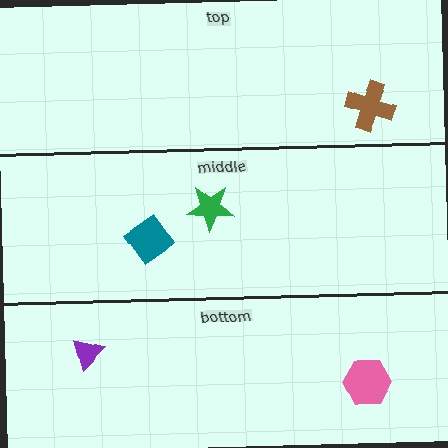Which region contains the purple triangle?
The bottom region.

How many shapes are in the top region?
1.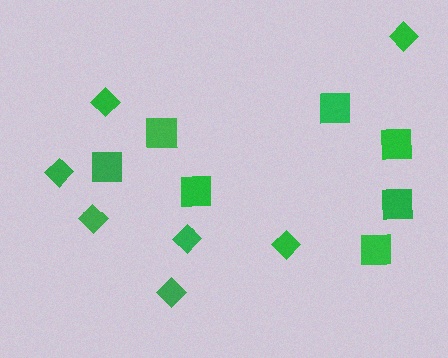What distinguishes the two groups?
There are 2 groups: one group of squares (7) and one group of diamonds (7).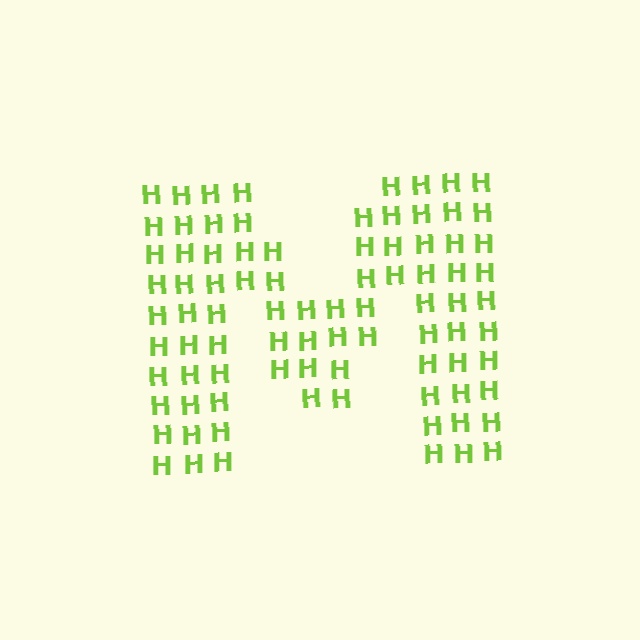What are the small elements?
The small elements are letter H's.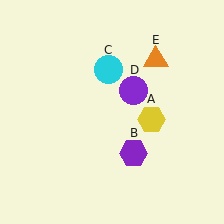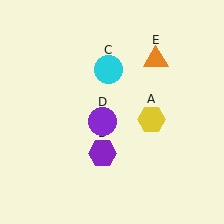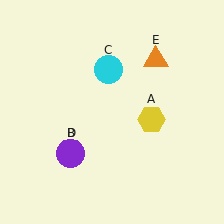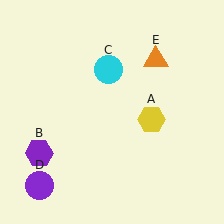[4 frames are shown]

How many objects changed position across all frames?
2 objects changed position: purple hexagon (object B), purple circle (object D).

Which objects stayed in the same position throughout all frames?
Yellow hexagon (object A) and cyan circle (object C) and orange triangle (object E) remained stationary.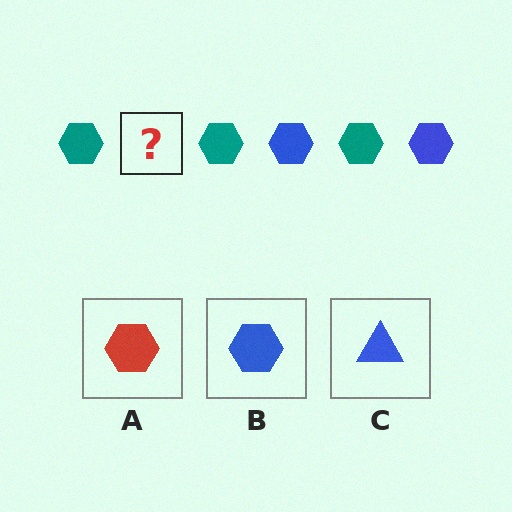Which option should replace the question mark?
Option B.